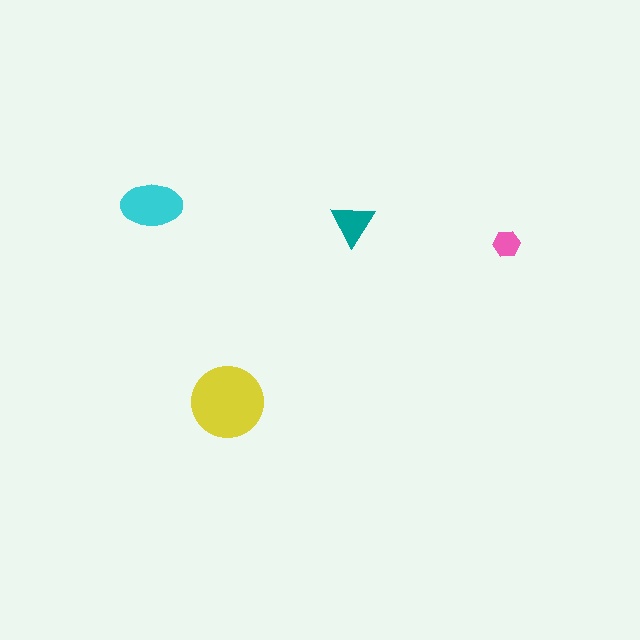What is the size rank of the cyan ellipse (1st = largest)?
2nd.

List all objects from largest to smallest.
The yellow circle, the cyan ellipse, the teal triangle, the pink hexagon.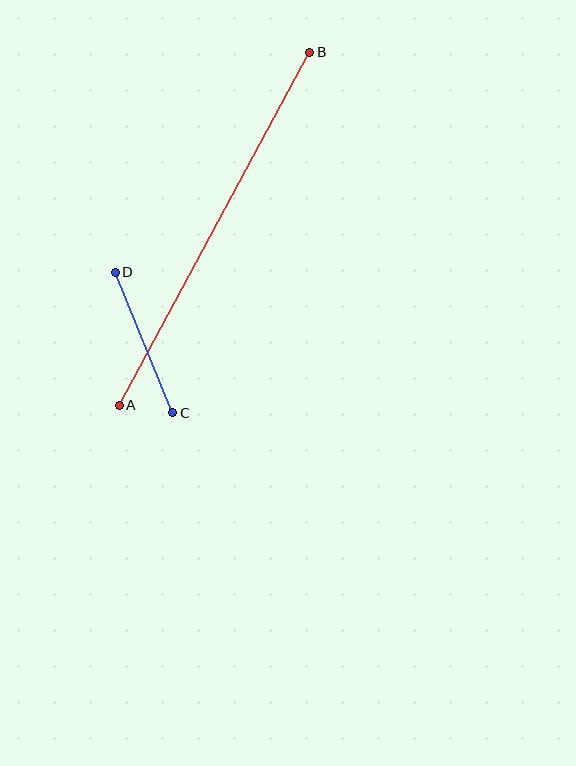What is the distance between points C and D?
The distance is approximately 152 pixels.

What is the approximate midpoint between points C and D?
The midpoint is at approximately (144, 343) pixels.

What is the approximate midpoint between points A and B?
The midpoint is at approximately (215, 229) pixels.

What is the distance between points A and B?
The distance is approximately 401 pixels.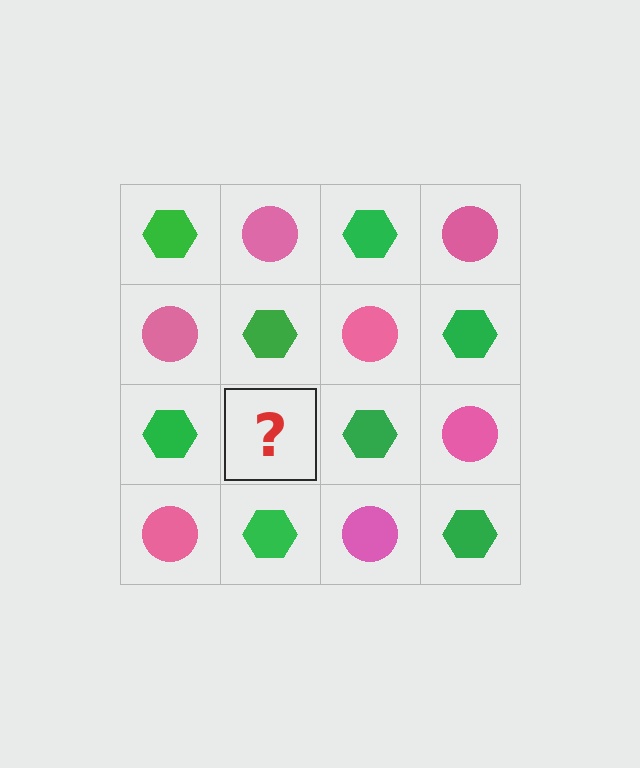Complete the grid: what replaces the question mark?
The question mark should be replaced with a pink circle.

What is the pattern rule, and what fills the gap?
The rule is that it alternates green hexagon and pink circle in a checkerboard pattern. The gap should be filled with a pink circle.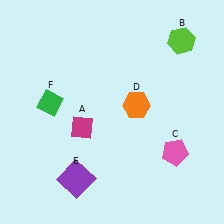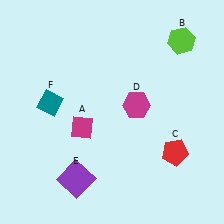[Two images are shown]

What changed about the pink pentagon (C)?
In Image 1, C is pink. In Image 2, it changed to red.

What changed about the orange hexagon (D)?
In Image 1, D is orange. In Image 2, it changed to magenta.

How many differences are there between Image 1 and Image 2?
There are 3 differences between the two images.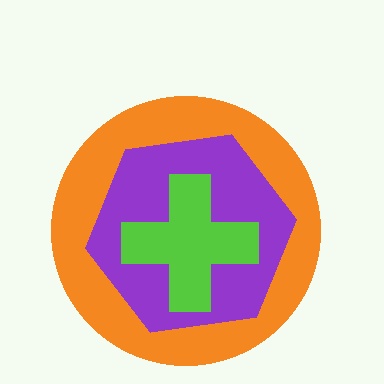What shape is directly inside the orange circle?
The purple hexagon.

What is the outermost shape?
The orange circle.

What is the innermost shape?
The lime cross.